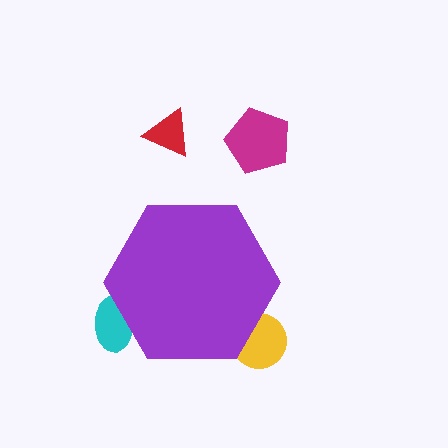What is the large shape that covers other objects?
A purple hexagon.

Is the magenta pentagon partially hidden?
No, the magenta pentagon is fully visible.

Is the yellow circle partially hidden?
Yes, the yellow circle is partially hidden behind the purple hexagon.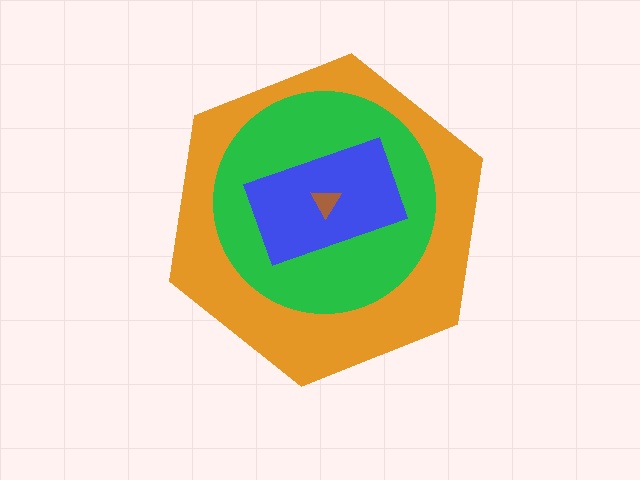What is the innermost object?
The brown triangle.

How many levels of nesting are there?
4.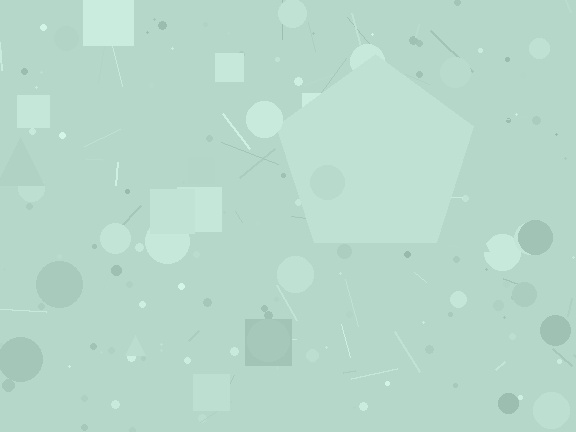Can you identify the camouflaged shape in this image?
The camouflaged shape is a pentagon.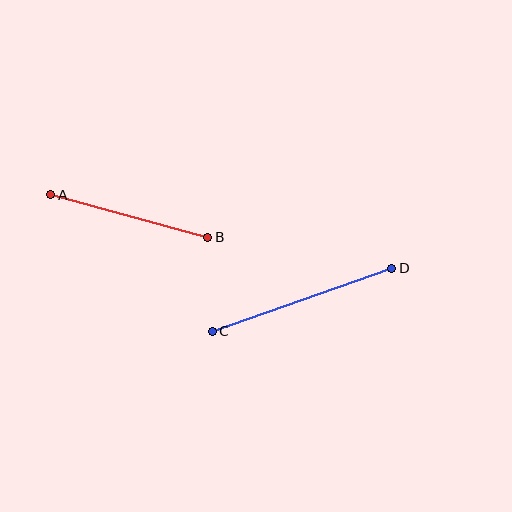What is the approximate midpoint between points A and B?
The midpoint is at approximately (129, 216) pixels.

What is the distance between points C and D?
The distance is approximately 190 pixels.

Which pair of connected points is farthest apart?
Points C and D are farthest apart.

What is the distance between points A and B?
The distance is approximately 163 pixels.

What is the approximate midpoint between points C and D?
The midpoint is at approximately (302, 300) pixels.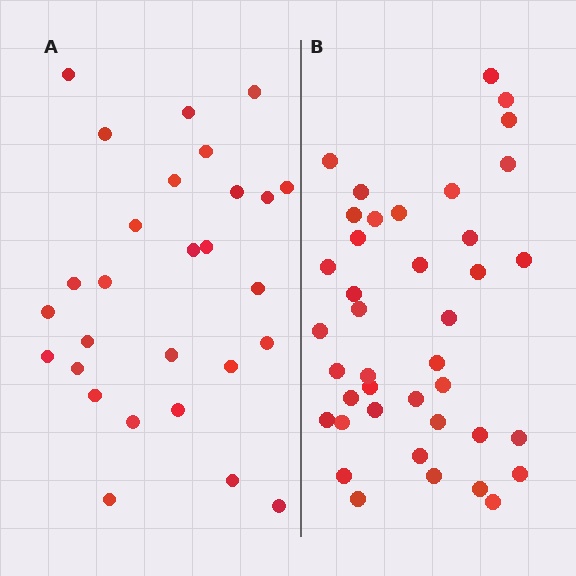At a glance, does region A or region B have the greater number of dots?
Region B (the right region) has more dots.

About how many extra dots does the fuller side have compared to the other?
Region B has roughly 12 or so more dots than region A.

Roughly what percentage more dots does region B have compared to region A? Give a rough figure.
About 45% more.